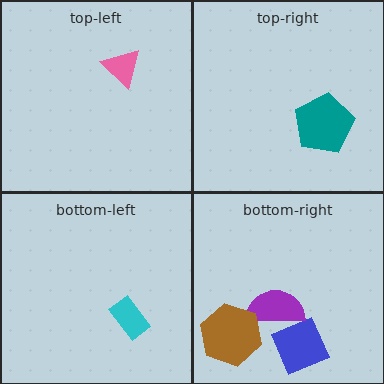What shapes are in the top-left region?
The pink triangle.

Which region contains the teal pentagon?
The top-right region.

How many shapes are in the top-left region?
1.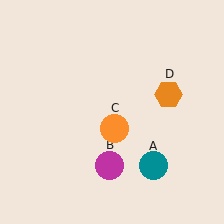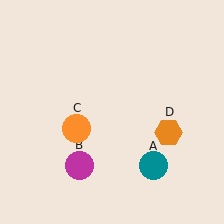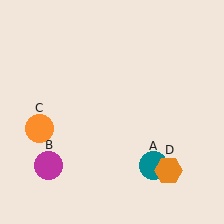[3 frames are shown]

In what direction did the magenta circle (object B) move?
The magenta circle (object B) moved left.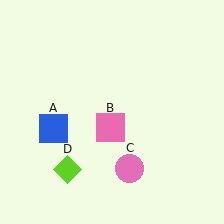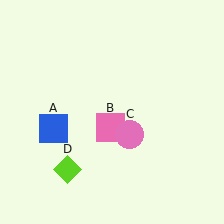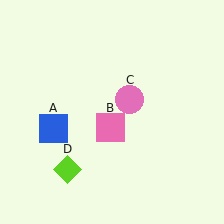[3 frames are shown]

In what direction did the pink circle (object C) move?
The pink circle (object C) moved up.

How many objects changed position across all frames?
1 object changed position: pink circle (object C).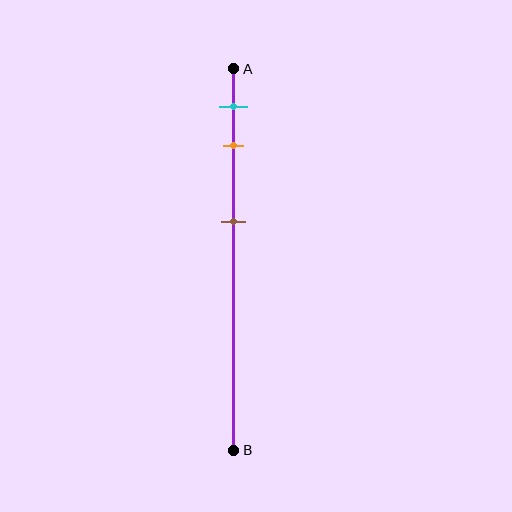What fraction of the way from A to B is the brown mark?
The brown mark is approximately 40% (0.4) of the way from A to B.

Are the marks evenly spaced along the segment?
No, the marks are not evenly spaced.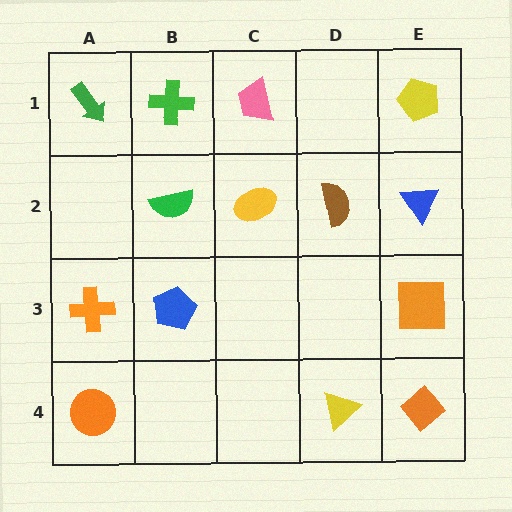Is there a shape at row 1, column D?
No, that cell is empty.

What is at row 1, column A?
A green arrow.